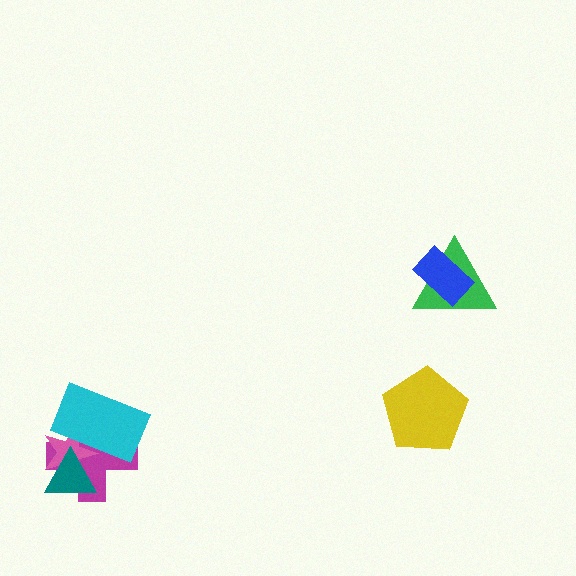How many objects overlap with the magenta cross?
3 objects overlap with the magenta cross.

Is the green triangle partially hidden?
Yes, it is partially covered by another shape.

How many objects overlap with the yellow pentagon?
0 objects overlap with the yellow pentagon.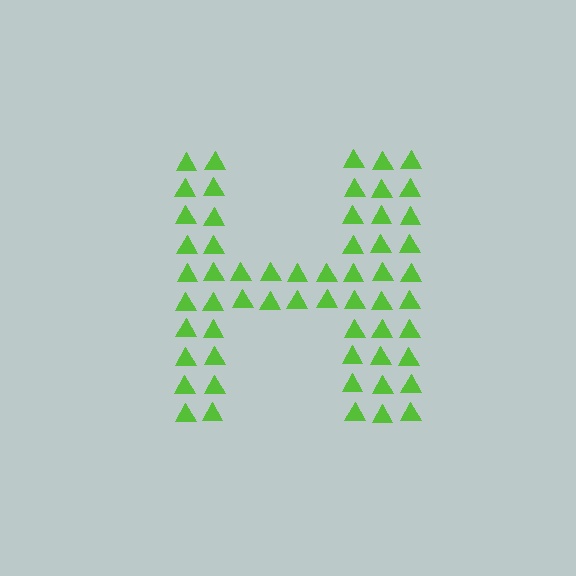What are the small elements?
The small elements are triangles.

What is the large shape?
The large shape is the letter H.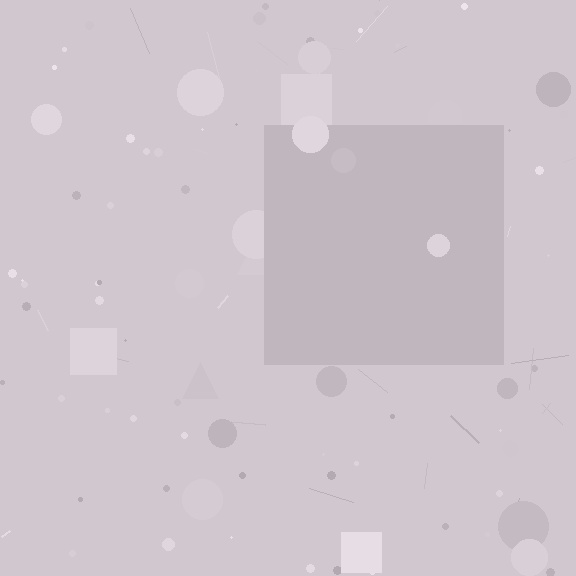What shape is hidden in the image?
A square is hidden in the image.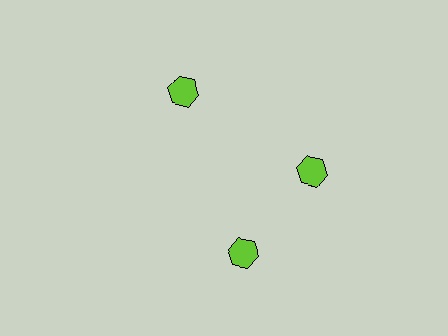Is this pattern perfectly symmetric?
No. The 3 lime hexagons are arranged in a ring, but one element near the 7 o'clock position is rotated out of alignment along the ring, breaking the 3-fold rotational symmetry.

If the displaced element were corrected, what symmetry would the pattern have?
It would have 3-fold rotational symmetry — the pattern would map onto itself every 120 degrees.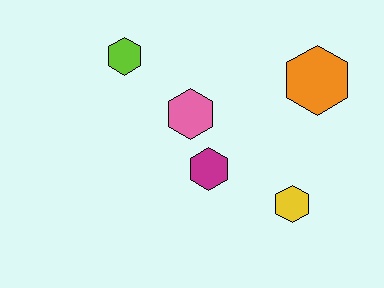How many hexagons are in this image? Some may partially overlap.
There are 5 hexagons.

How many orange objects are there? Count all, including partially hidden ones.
There is 1 orange object.